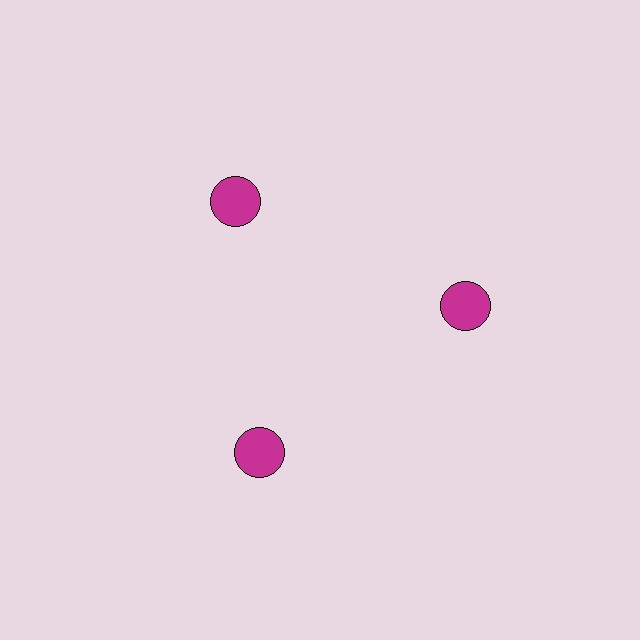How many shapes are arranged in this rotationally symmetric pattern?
There are 3 shapes, arranged in 3 groups of 1.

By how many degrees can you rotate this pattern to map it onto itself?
The pattern maps onto itself every 120 degrees of rotation.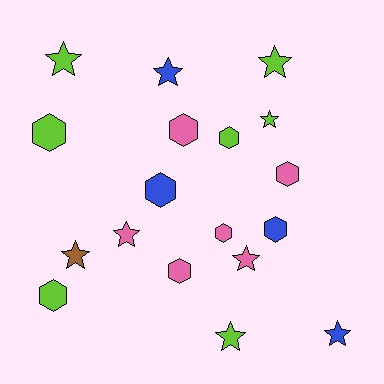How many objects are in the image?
There are 18 objects.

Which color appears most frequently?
Lime, with 7 objects.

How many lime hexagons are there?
There are 3 lime hexagons.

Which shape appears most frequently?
Hexagon, with 9 objects.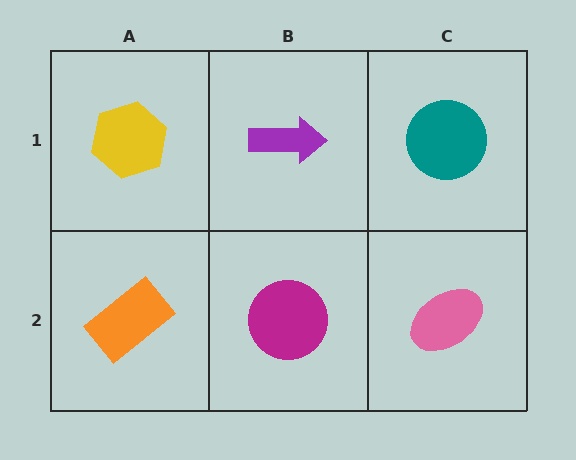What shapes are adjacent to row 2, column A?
A yellow hexagon (row 1, column A), a magenta circle (row 2, column B).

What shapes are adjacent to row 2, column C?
A teal circle (row 1, column C), a magenta circle (row 2, column B).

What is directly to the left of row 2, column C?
A magenta circle.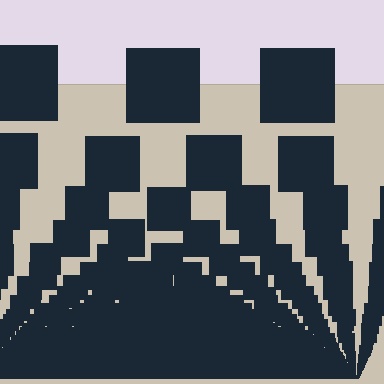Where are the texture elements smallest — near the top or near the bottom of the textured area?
Near the bottom.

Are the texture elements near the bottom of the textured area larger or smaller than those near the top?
Smaller. The gradient is inverted — elements near the bottom are smaller and denser.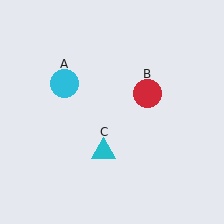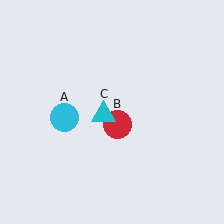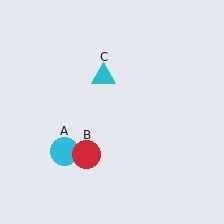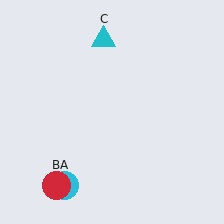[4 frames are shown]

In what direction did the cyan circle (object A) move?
The cyan circle (object A) moved down.